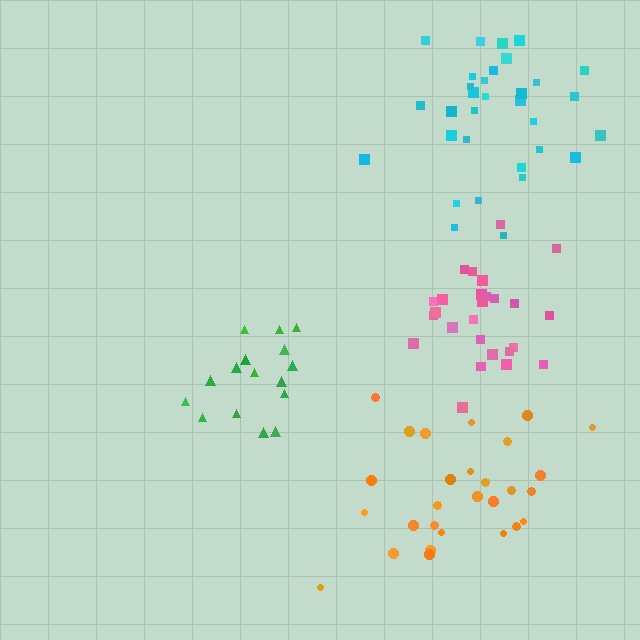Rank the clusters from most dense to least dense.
pink, cyan, green, orange.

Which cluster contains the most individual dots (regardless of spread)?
Cyan (32).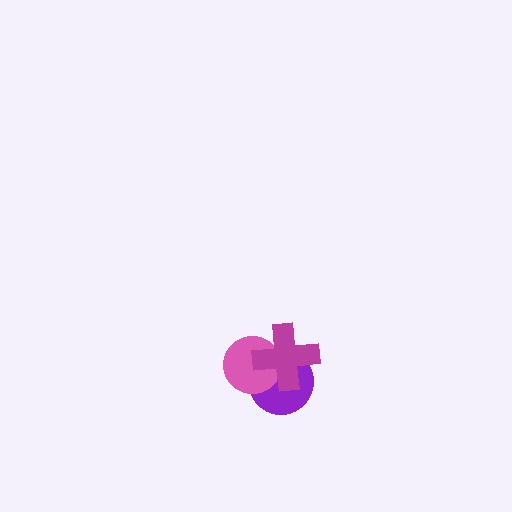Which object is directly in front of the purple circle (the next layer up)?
The pink circle is directly in front of the purple circle.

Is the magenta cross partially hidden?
No, no other shape covers it.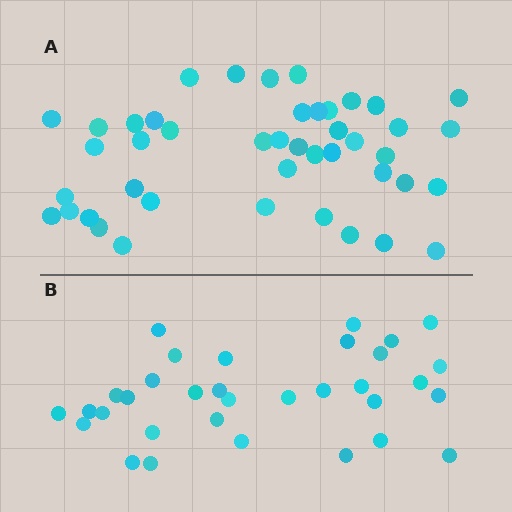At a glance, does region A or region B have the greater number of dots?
Region A (the top region) has more dots.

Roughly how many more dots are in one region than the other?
Region A has roughly 12 or so more dots than region B.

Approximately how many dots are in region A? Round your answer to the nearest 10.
About 40 dots. (The exact count is 44, which rounds to 40.)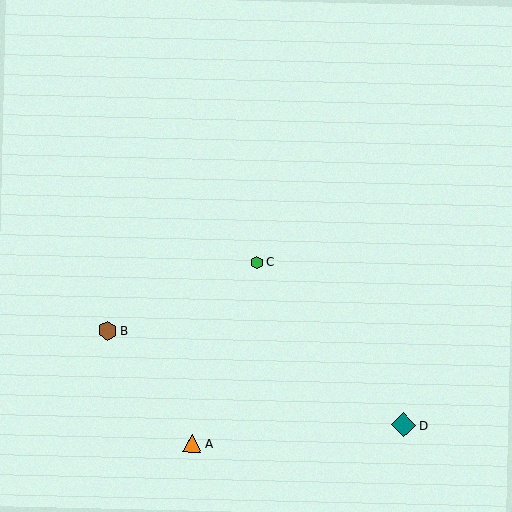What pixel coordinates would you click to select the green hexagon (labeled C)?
Click at (257, 262) to select the green hexagon C.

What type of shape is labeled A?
Shape A is an orange triangle.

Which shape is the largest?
The teal diamond (labeled D) is the largest.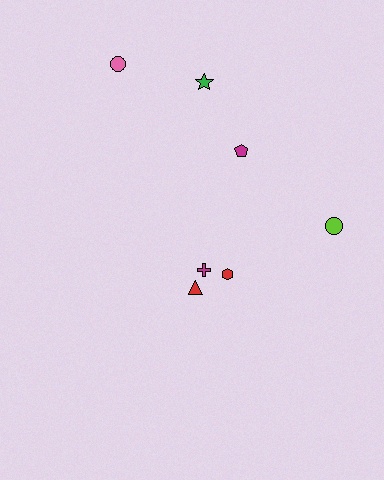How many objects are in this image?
There are 7 objects.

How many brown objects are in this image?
There are no brown objects.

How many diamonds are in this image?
There are no diamonds.